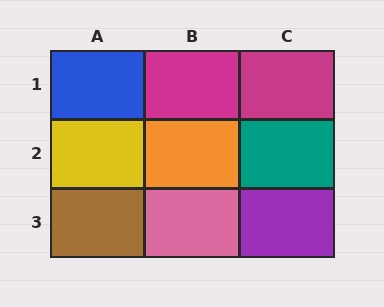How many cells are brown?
1 cell is brown.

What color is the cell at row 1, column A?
Blue.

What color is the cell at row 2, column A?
Yellow.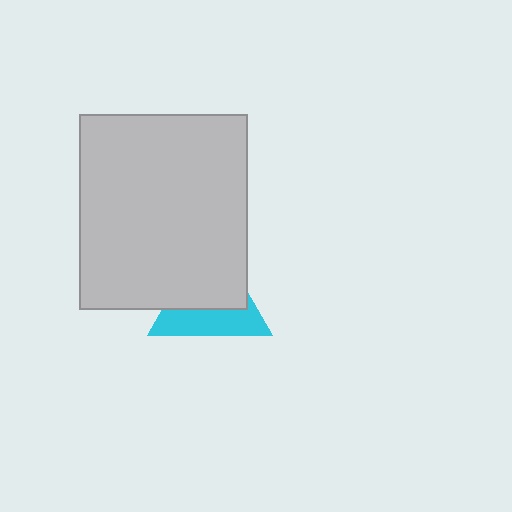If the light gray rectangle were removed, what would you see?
You would see the complete cyan triangle.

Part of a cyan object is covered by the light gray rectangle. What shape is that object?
It is a triangle.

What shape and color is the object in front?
The object in front is a light gray rectangle.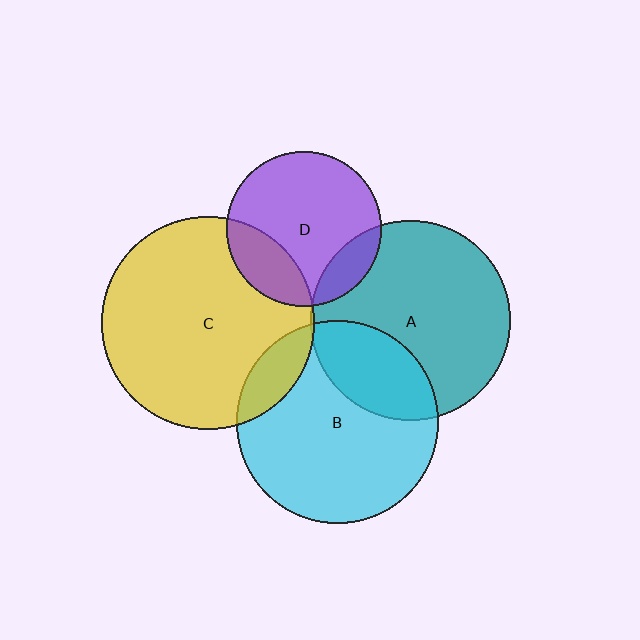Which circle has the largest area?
Circle C (yellow).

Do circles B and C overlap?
Yes.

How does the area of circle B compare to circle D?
Approximately 1.7 times.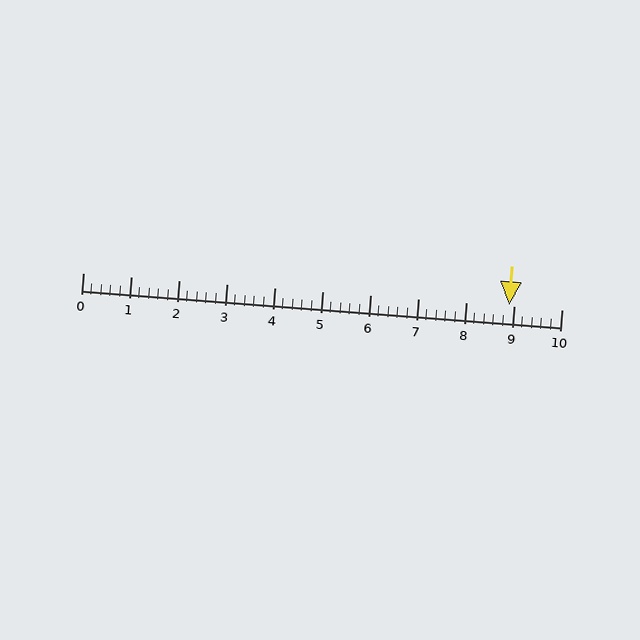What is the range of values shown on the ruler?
The ruler shows values from 0 to 10.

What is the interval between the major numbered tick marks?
The major tick marks are spaced 1 units apart.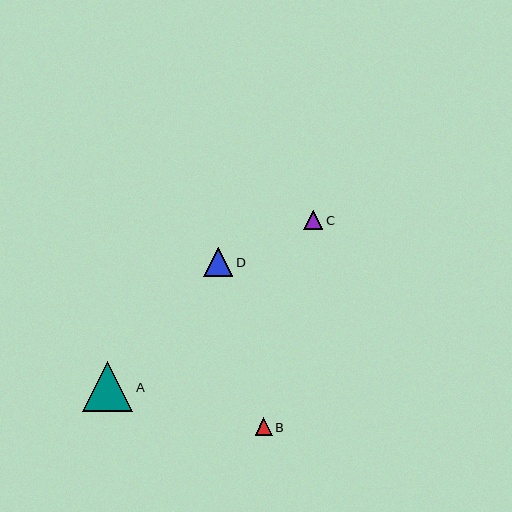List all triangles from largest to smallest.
From largest to smallest: A, D, C, B.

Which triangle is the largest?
Triangle A is the largest with a size of approximately 50 pixels.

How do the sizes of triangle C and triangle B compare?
Triangle C and triangle B are approximately the same size.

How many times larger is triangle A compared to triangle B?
Triangle A is approximately 2.9 times the size of triangle B.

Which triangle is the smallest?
Triangle B is the smallest with a size of approximately 17 pixels.